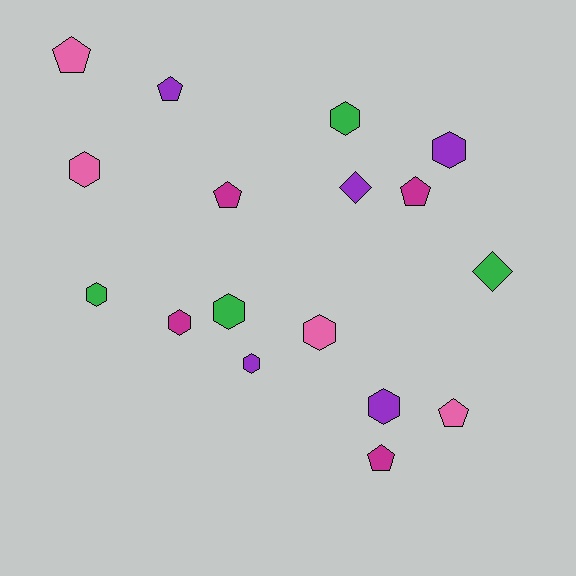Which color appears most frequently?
Purple, with 5 objects.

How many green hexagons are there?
There are 3 green hexagons.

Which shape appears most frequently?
Hexagon, with 9 objects.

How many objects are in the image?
There are 17 objects.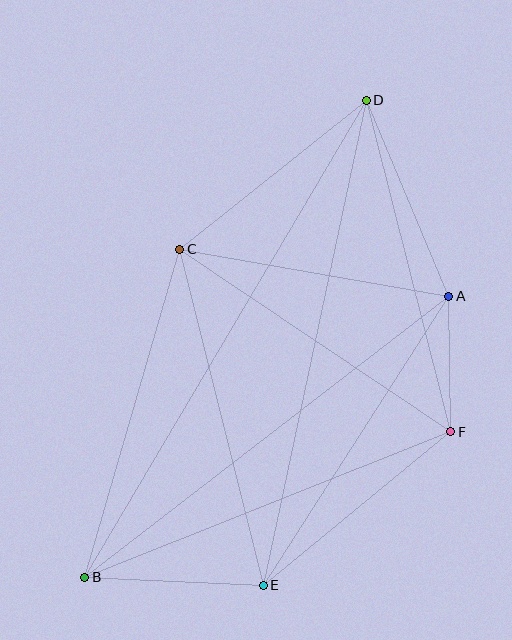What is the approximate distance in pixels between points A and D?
The distance between A and D is approximately 213 pixels.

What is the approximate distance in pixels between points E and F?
The distance between E and F is approximately 242 pixels.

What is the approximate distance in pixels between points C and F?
The distance between C and F is approximately 327 pixels.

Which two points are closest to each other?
Points A and F are closest to each other.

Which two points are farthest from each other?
Points B and D are farthest from each other.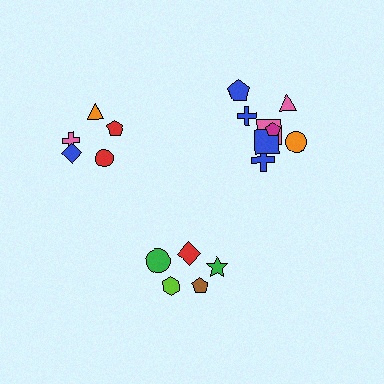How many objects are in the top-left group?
There are 5 objects.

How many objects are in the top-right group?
There are 8 objects.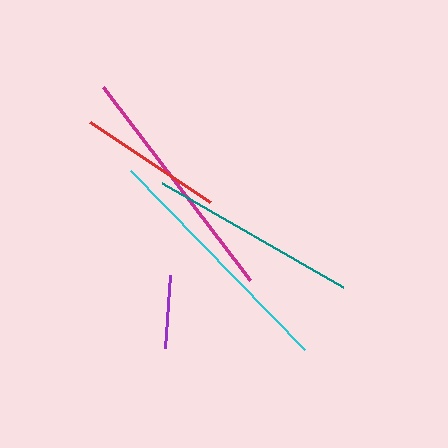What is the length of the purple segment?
The purple segment is approximately 73 pixels long.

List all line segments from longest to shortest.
From longest to shortest: cyan, magenta, teal, red, purple.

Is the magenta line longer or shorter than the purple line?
The magenta line is longer than the purple line.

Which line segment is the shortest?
The purple line is the shortest at approximately 73 pixels.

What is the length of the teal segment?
The teal segment is approximately 209 pixels long.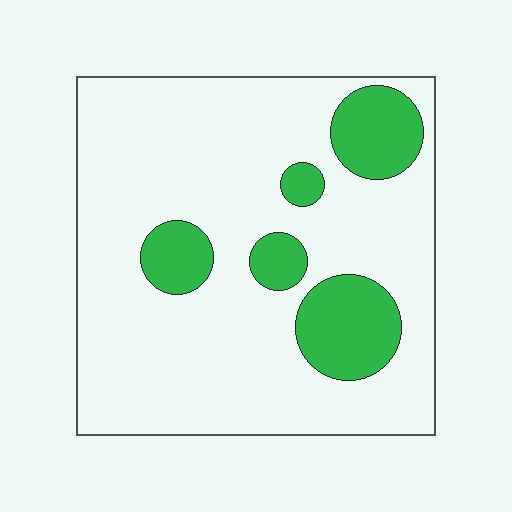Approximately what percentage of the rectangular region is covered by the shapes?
Approximately 20%.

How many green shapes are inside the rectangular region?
5.